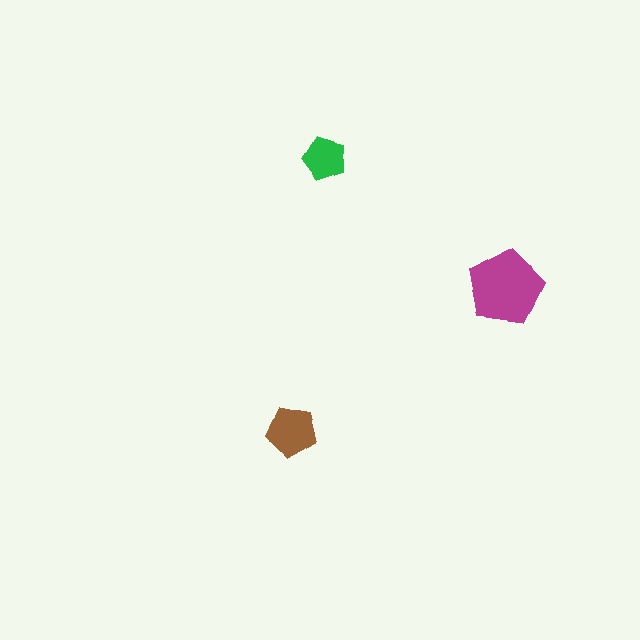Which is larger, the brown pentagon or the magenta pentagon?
The magenta one.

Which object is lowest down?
The brown pentagon is bottommost.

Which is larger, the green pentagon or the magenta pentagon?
The magenta one.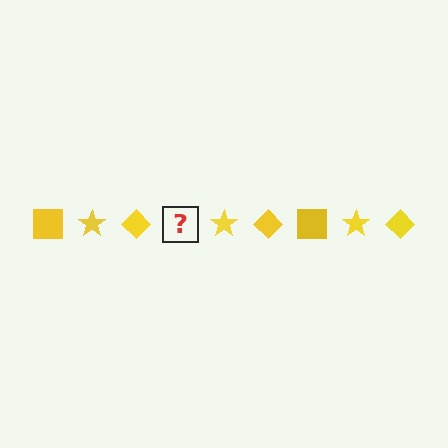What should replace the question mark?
The question mark should be replaced with a yellow square.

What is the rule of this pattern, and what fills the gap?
The rule is that the pattern cycles through square, star, diamond shapes in yellow. The gap should be filled with a yellow square.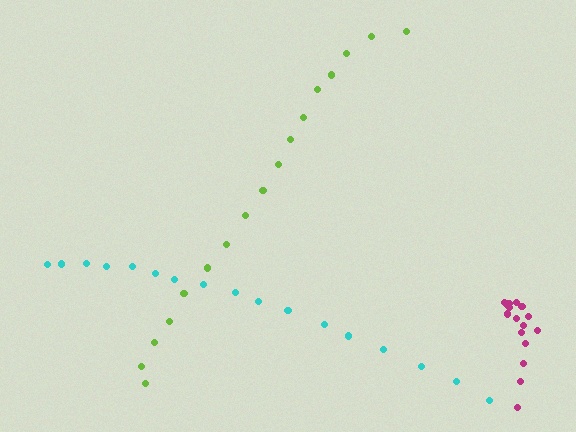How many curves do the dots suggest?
There are 3 distinct paths.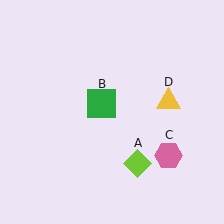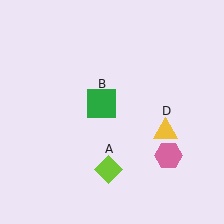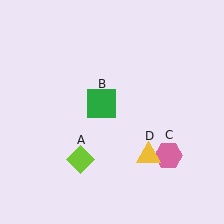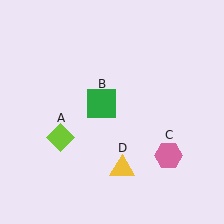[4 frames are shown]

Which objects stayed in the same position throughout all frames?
Green square (object B) and pink hexagon (object C) remained stationary.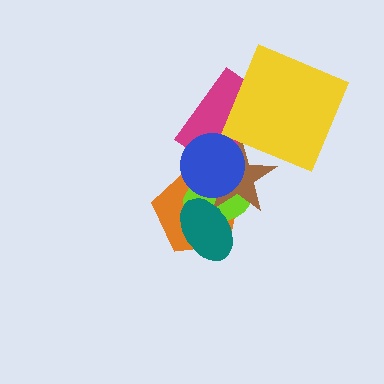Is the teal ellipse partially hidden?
No, no other shape covers it.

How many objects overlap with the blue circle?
4 objects overlap with the blue circle.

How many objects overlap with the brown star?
5 objects overlap with the brown star.